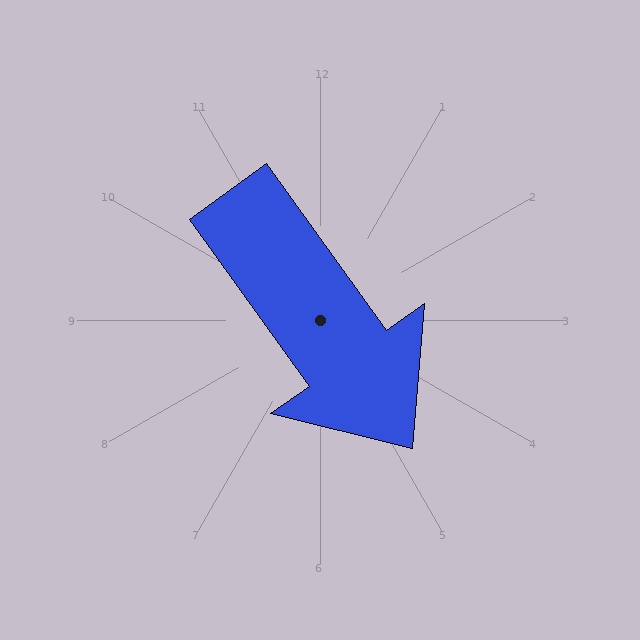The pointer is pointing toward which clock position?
Roughly 5 o'clock.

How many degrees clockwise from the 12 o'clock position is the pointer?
Approximately 144 degrees.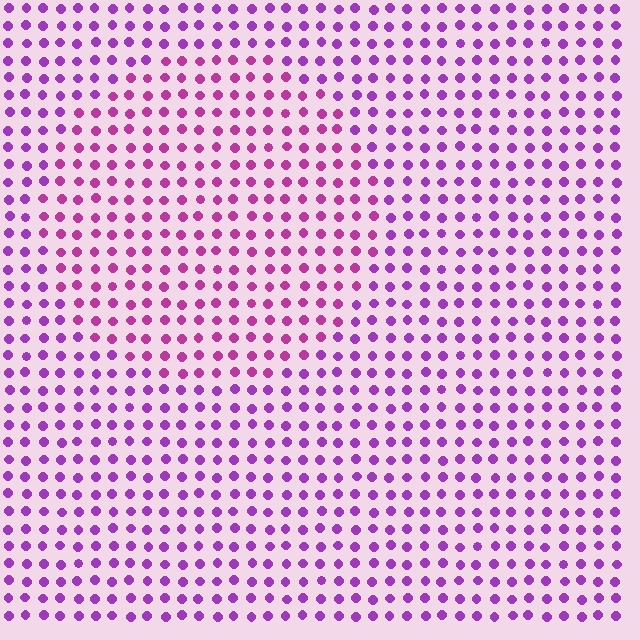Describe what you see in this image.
The image is filled with small purple elements in a uniform arrangement. A circle-shaped region is visible where the elements are tinted to a slightly different hue, forming a subtle color boundary.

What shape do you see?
I see a circle.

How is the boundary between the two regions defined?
The boundary is defined purely by a slight shift in hue (about 27 degrees). Spacing, size, and orientation are identical on both sides.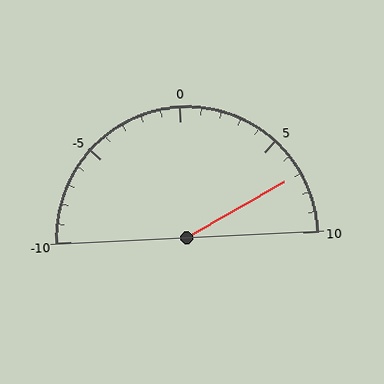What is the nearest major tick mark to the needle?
The nearest major tick mark is 5.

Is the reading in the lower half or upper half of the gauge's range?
The reading is in the upper half of the range (-10 to 10).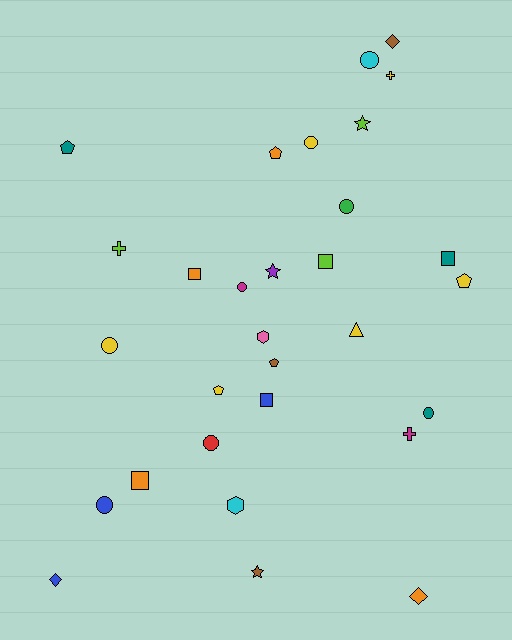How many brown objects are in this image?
There are 3 brown objects.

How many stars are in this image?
There are 3 stars.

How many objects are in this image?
There are 30 objects.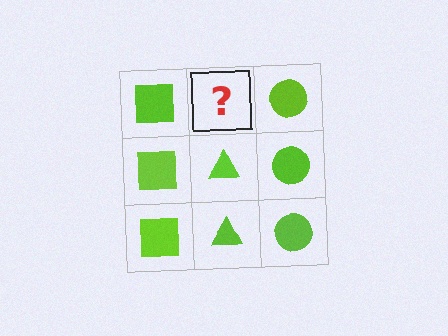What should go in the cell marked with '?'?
The missing cell should contain a lime triangle.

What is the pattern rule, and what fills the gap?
The rule is that each column has a consistent shape. The gap should be filled with a lime triangle.